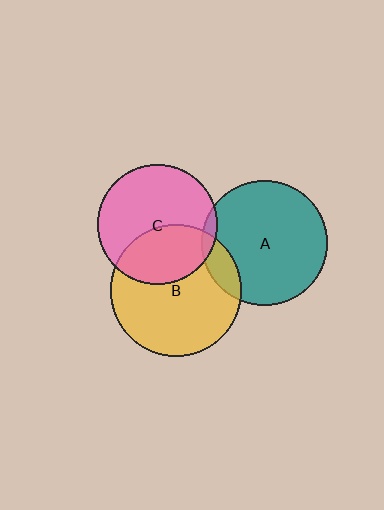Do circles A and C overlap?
Yes.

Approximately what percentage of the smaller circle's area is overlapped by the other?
Approximately 5%.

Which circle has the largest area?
Circle B (yellow).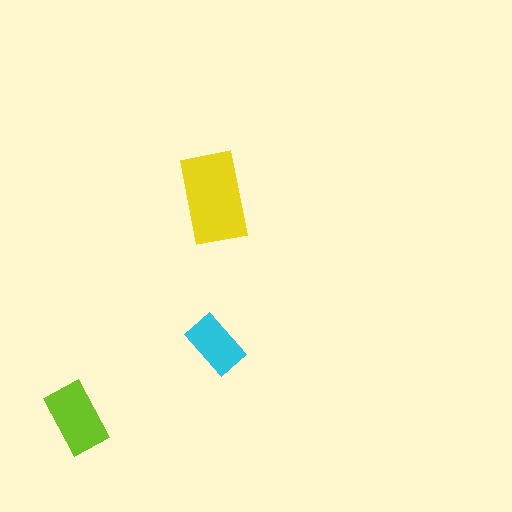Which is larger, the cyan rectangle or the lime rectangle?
The lime one.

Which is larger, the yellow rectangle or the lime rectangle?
The yellow one.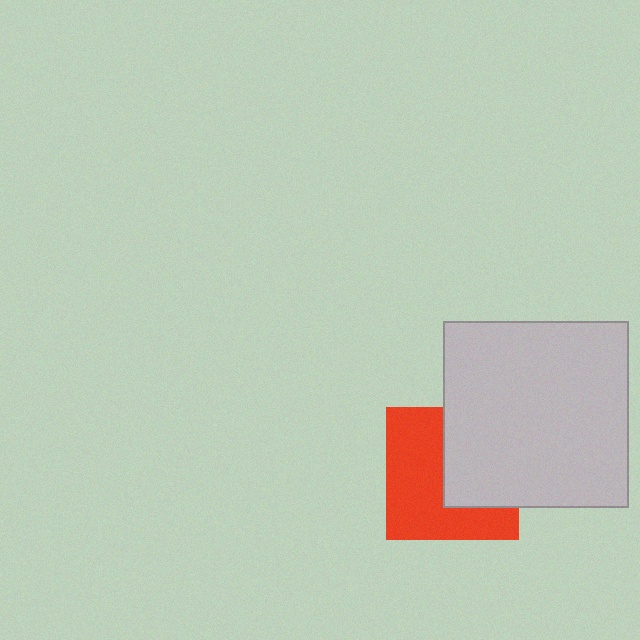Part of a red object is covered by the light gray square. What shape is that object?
It is a square.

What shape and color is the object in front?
The object in front is a light gray square.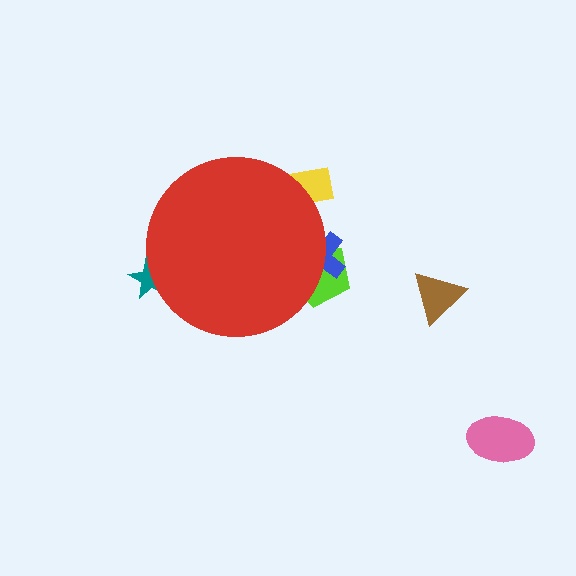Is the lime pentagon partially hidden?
Yes, the lime pentagon is partially hidden behind the red circle.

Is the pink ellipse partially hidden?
No, the pink ellipse is fully visible.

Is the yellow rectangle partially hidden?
Yes, the yellow rectangle is partially hidden behind the red circle.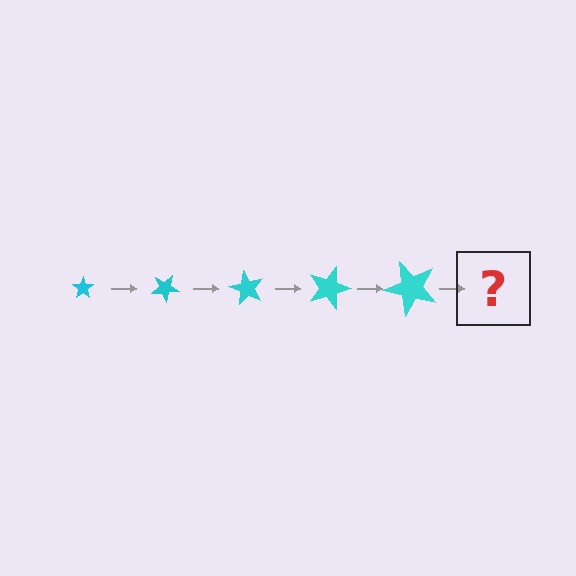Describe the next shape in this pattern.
It should be a star, larger than the previous one and rotated 150 degrees from the start.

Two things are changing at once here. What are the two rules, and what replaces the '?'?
The two rules are that the star grows larger each step and it rotates 30 degrees each step. The '?' should be a star, larger than the previous one and rotated 150 degrees from the start.